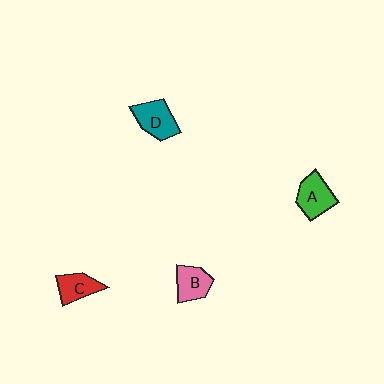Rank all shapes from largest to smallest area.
From largest to smallest: D (teal), A (green), B (pink), C (red).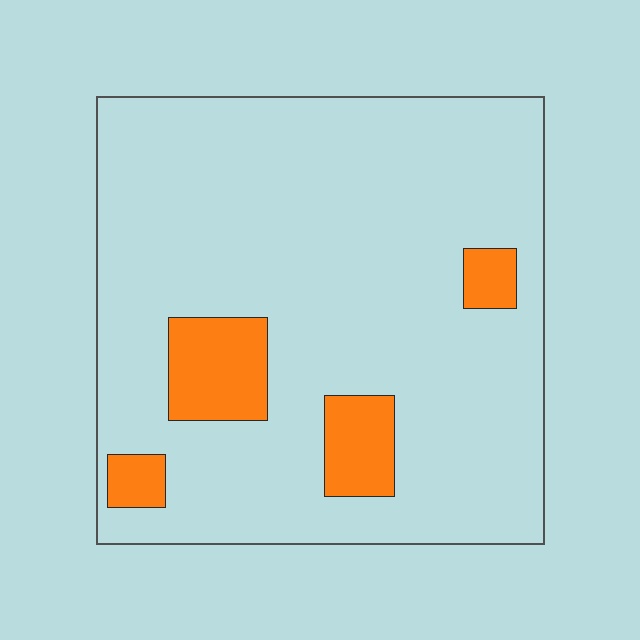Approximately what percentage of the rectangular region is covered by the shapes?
Approximately 10%.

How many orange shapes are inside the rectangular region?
4.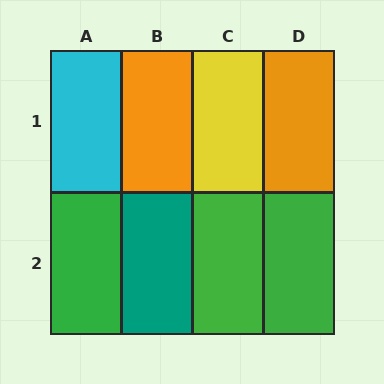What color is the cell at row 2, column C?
Green.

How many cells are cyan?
1 cell is cyan.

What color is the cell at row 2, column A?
Green.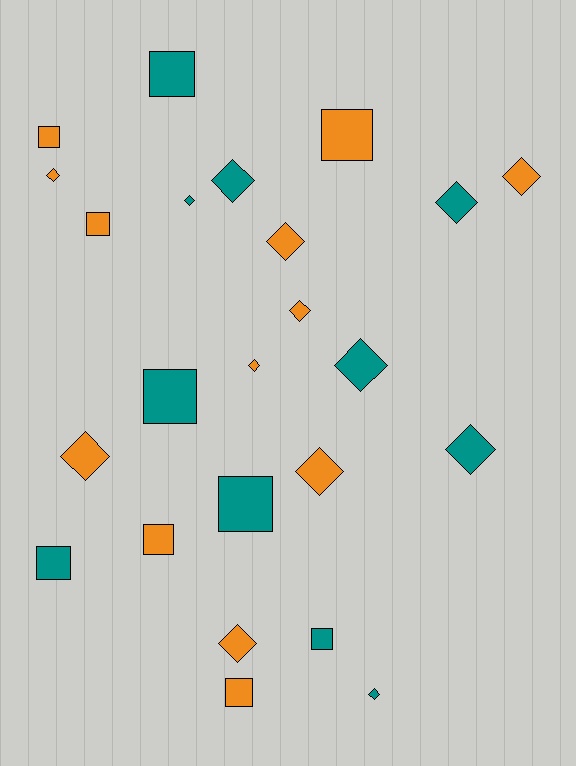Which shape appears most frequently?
Diamond, with 14 objects.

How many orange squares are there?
There are 5 orange squares.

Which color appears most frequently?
Orange, with 13 objects.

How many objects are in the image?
There are 24 objects.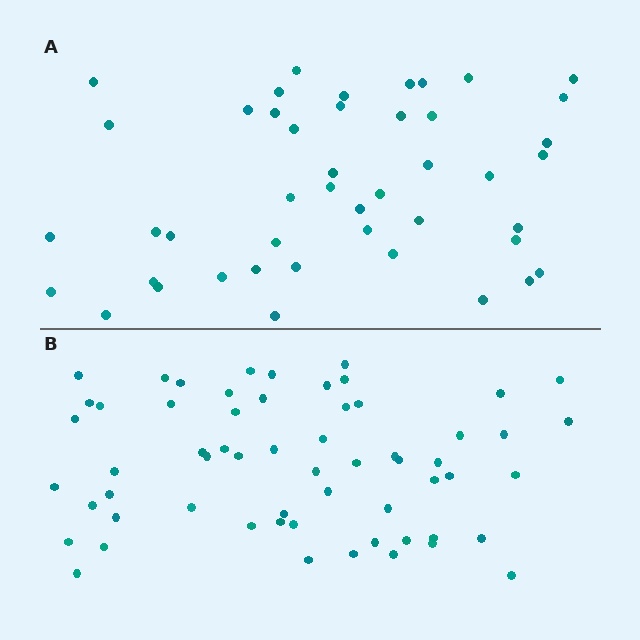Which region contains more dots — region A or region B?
Region B (the bottom region) has more dots.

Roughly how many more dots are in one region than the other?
Region B has approximately 15 more dots than region A.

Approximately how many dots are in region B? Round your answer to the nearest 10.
About 60 dots.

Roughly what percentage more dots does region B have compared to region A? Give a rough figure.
About 35% more.